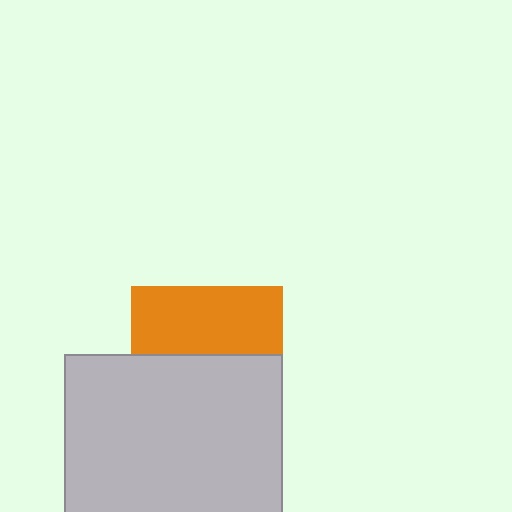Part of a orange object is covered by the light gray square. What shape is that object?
It is a square.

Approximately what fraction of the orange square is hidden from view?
Roughly 55% of the orange square is hidden behind the light gray square.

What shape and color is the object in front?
The object in front is a light gray square.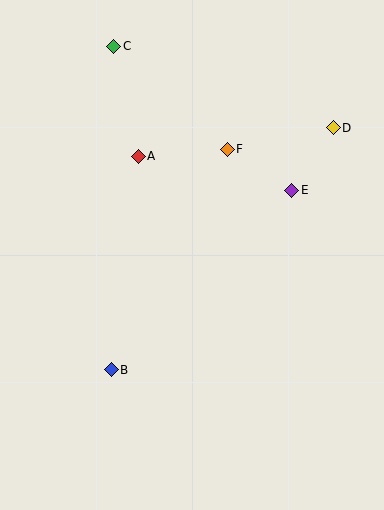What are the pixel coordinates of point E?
Point E is at (292, 190).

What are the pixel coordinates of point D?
Point D is at (333, 128).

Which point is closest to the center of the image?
Point F at (227, 149) is closest to the center.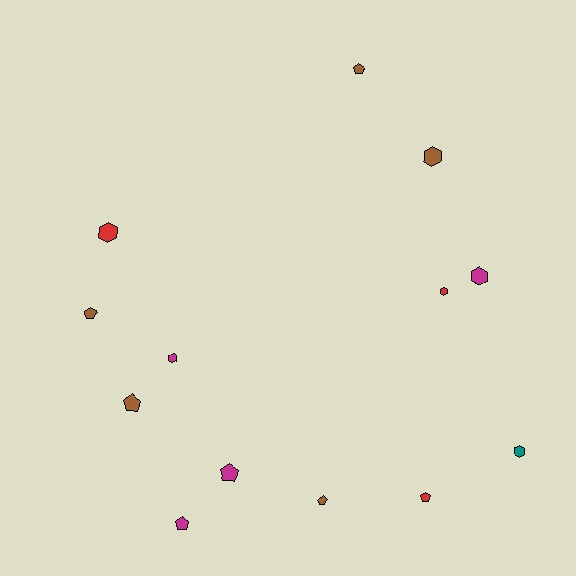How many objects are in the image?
There are 13 objects.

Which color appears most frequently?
Brown, with 5 objects.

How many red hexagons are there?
There are 2 red hexagons.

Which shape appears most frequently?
Pentagon, with 7 objects.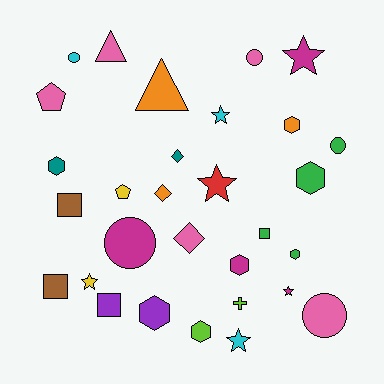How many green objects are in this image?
There are 4 green objects.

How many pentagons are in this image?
There are 2 pentagons.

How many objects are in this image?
There are 30 objects.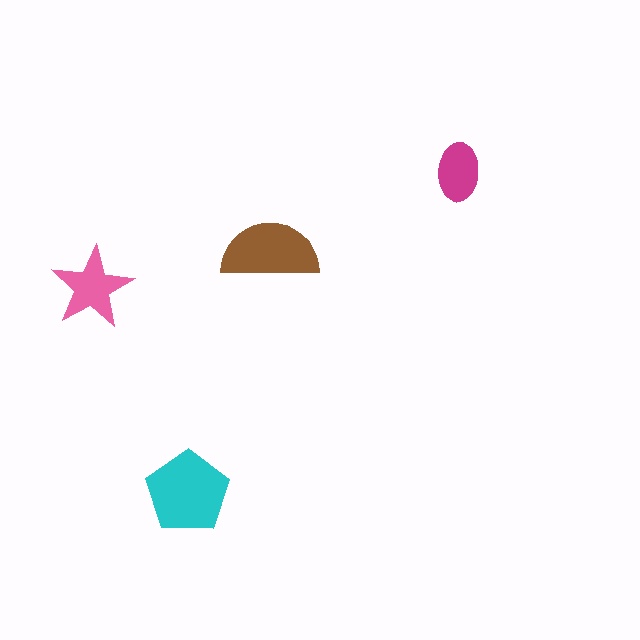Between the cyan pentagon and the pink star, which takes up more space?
The cyan pentagon.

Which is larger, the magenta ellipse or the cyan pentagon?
The cyan pentagon.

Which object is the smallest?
The magenta ellipse.